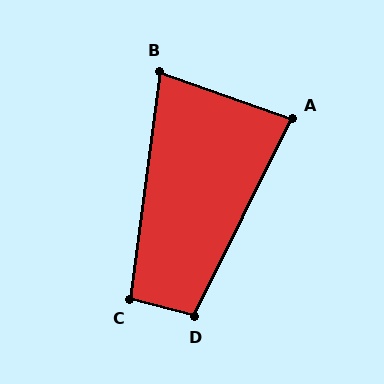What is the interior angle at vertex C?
Approximately 97 degrees (obtuse).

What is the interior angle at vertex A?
Approximately 83 degrees (acute).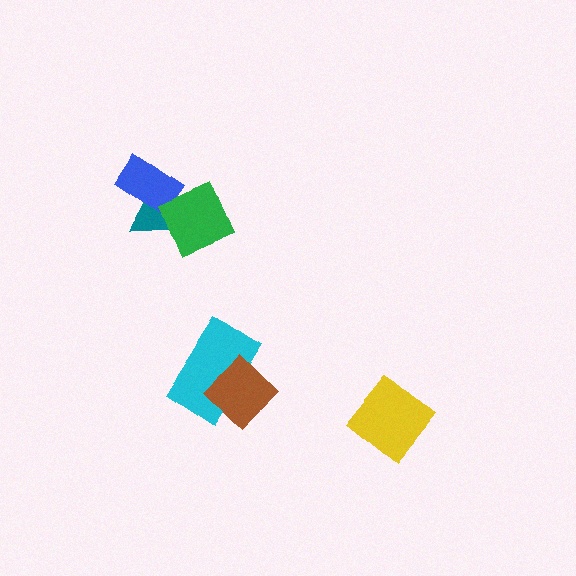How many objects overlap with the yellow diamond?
0 objects overlap with the yellow diamond.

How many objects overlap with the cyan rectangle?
1 object overlaps with the cyan rectangle.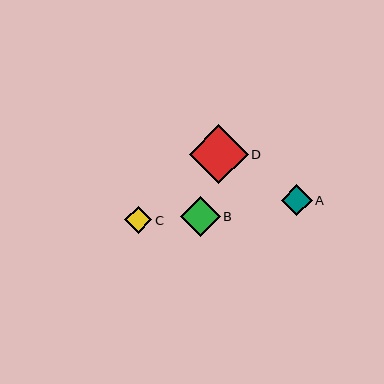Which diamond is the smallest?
Diamond C is the smallest with a size of approximately 27 pixels.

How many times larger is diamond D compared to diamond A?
Diamond D is approximately 1.9 times the size of diamond A.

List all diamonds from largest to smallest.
From largest to smallest: D, B, A, C.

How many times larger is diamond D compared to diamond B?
Diamond D is approximately 1.5 times the size of diamond B.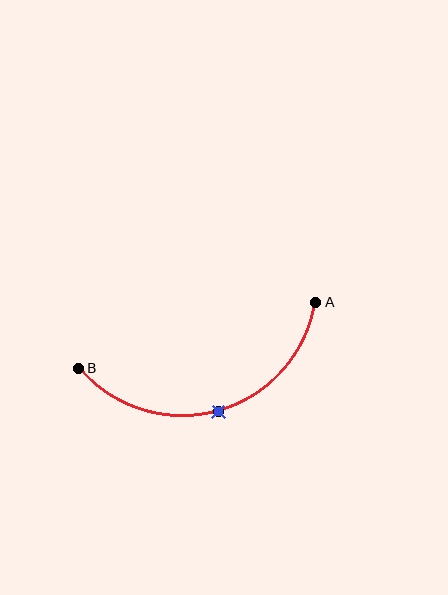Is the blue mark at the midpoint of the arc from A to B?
Yes. The blue mark lies on the arc at equal arc-length from both A and B — it is the arc midpoint.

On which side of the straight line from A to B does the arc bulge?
The arc bulges below the straight line connecting A and B.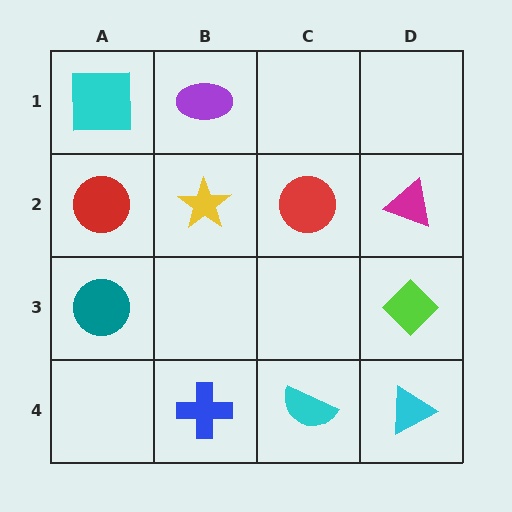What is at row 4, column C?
A cyan semicircle.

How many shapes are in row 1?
2 shapes.